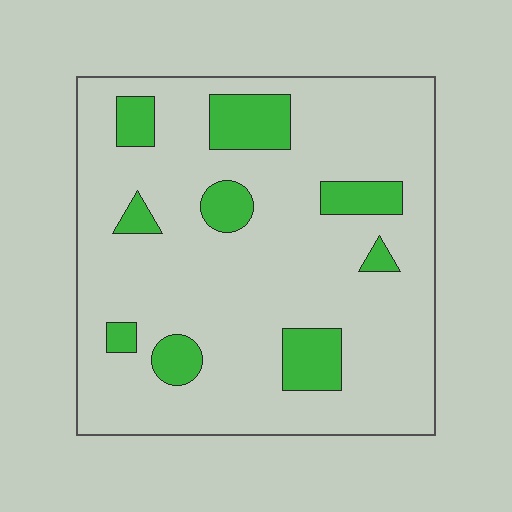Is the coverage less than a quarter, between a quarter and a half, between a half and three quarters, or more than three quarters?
Less than a quarter.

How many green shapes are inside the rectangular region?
9.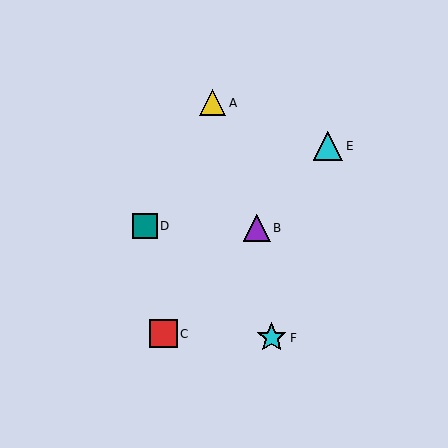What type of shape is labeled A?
Shape A is a yellow triangle.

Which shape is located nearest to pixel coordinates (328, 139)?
The cyan triangle (labeled E) at (328, 146) is nearest to that location.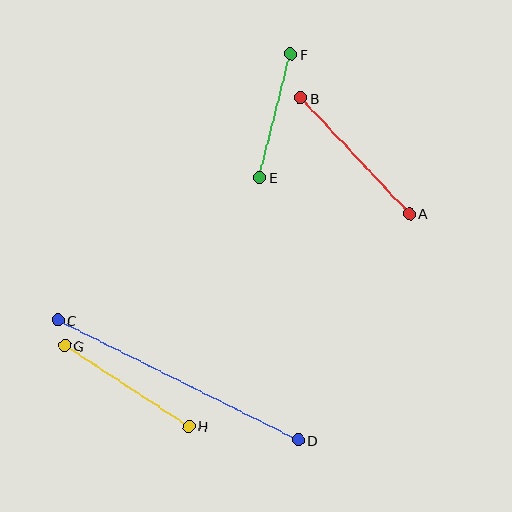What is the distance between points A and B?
The distance is approximately 159 pixels.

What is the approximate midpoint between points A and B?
The midpoint is at approximately (355, 156) pixels.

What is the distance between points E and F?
The distance is approximately 127 pixels.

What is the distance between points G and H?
The distance is approximately 148 pixels.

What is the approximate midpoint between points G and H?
The midpoint is at approximately (127, 386) pixels.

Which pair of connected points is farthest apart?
Points C and D are farthest apart.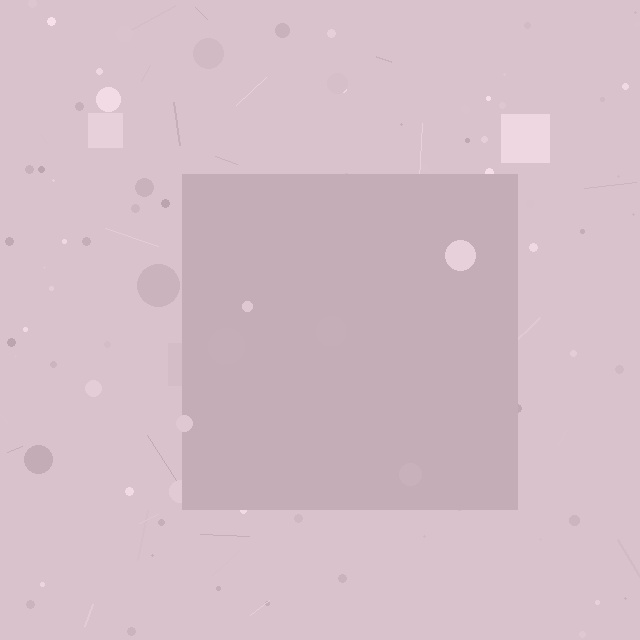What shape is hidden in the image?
A square is hidden in the image.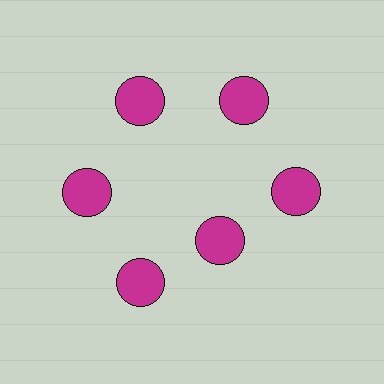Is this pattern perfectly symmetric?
No. The 6 magenta circles are arranged in a ring, but one element near the 5 o'clock position is pulled inward toward the center, breaking the 6-fold rotational symmetry.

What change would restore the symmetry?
The symmetry would be restored by moving it outward, back onto the ring so that all 6 circles sit at equal angles and equal distance from the center.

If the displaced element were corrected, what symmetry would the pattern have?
It would have 6-fold rotational symmetry — the pattern would map onto itself every 60 degrees.